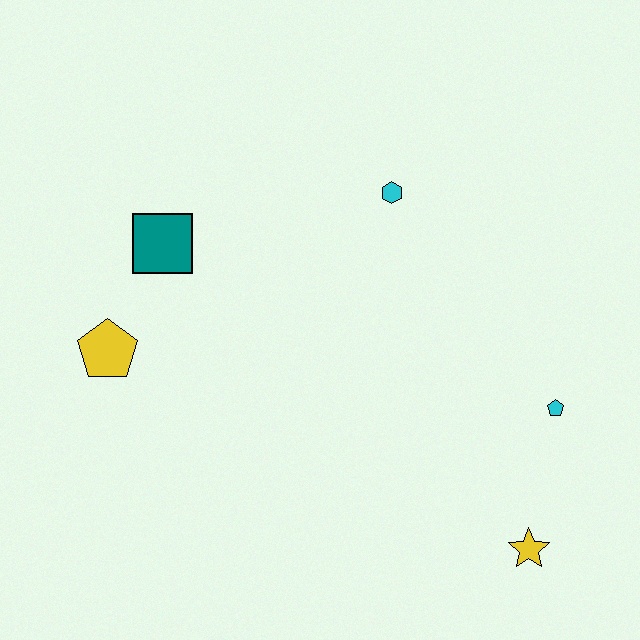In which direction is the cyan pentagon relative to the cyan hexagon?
The cyan pentagon is below the cyan hexagon.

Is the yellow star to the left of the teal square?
No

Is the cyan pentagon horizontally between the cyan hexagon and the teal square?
No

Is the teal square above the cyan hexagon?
No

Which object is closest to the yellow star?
The cyan pentagon is closest to the yellow star.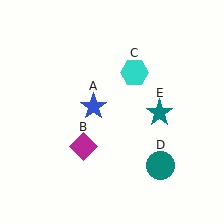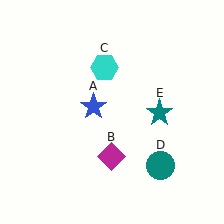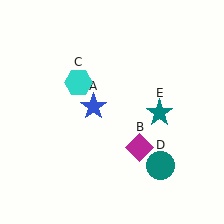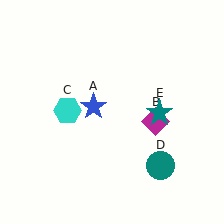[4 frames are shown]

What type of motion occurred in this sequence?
The magenta diamond (object B), cyan hexagon (object C) rotated counterclockwise around the center of the scene.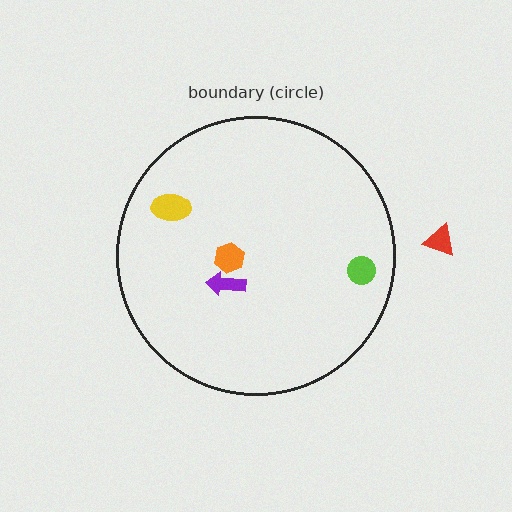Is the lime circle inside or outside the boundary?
Inside.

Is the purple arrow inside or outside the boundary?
Inside.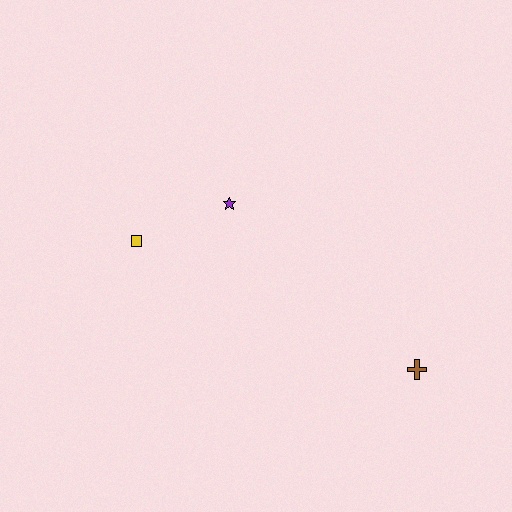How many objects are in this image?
There are 3 objects.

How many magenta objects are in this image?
There are no magenta objects.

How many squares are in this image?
There is 1 square.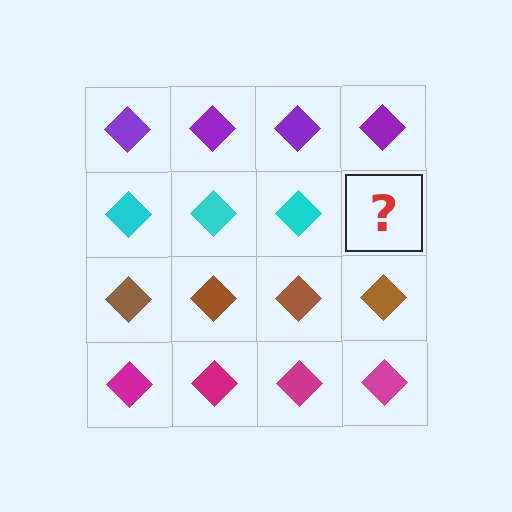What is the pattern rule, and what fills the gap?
The rule is that each row has a consistent color. The gap should be filled with a cyan diamond.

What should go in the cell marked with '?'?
The missing cell should contain a cyan diamond.